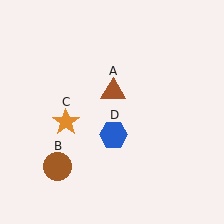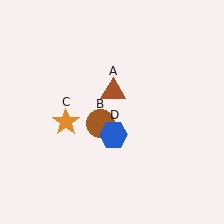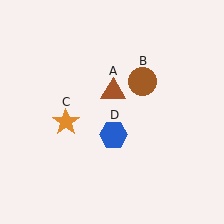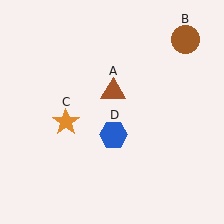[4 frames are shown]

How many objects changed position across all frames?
1 object changed position: brown circle (object B).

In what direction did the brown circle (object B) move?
The brown circle (object B) moved up and to the right.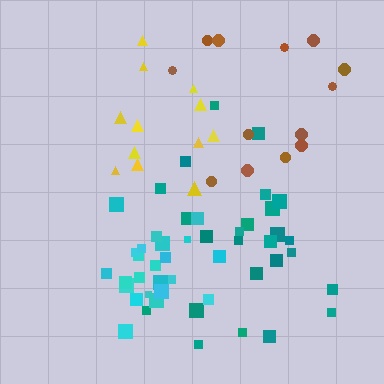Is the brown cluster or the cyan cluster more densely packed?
Cyan.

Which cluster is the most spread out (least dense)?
Brown.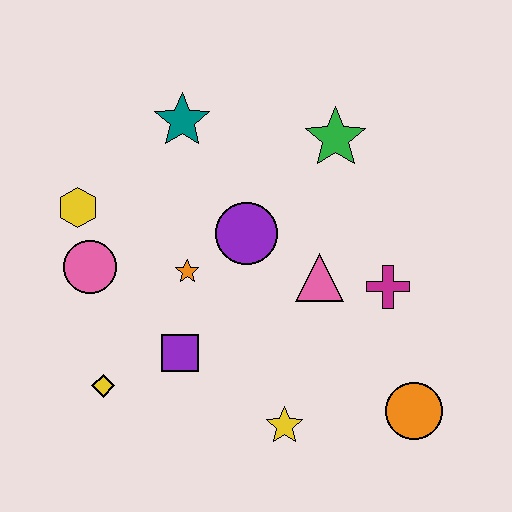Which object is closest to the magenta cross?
The pink triangle is closest to the magenta cross.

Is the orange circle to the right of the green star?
Yes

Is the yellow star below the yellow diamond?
Yes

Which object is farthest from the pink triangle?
The yellow hexagon is farthest from the pink triangle.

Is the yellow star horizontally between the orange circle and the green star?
No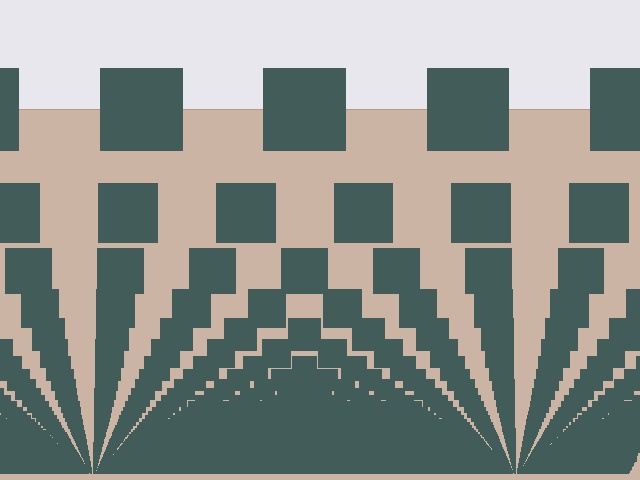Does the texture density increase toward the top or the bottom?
Density increases toward the bottom.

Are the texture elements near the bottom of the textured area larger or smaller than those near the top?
Smaller. The gradient is inverted — elements near the bottom are smaller and denser.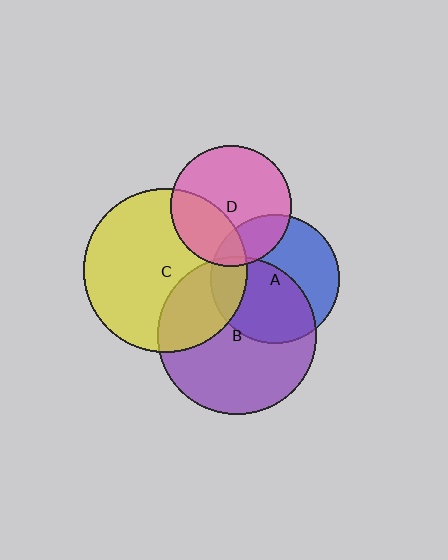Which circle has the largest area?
Circle C (yellow).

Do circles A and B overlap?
Yes.